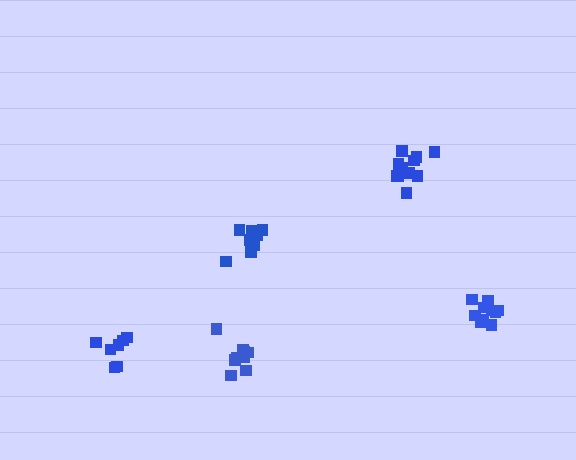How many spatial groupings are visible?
There are 5 spatial groupings.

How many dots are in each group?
Group 1: 13 dots, Group 2: 10 dots, Group 3: 7 dots, Group 4: 10 dots, Group 5: 9 dots (49 total).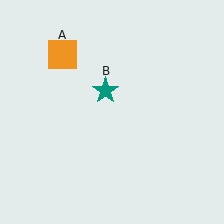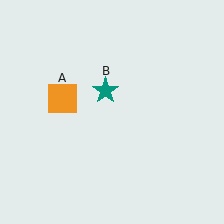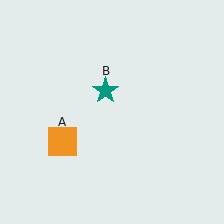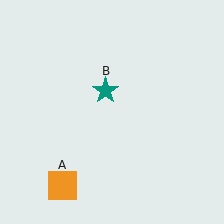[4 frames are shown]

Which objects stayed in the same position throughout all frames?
Teal star (object B) remained stationary.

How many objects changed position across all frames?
1 object changed position: orange square (object A).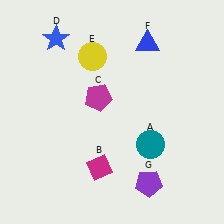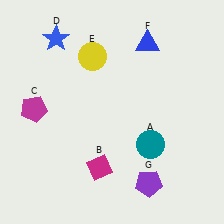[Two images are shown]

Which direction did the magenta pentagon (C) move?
The magenta pentagon (C) moved left.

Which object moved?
The magenta pentagon (C) moved left.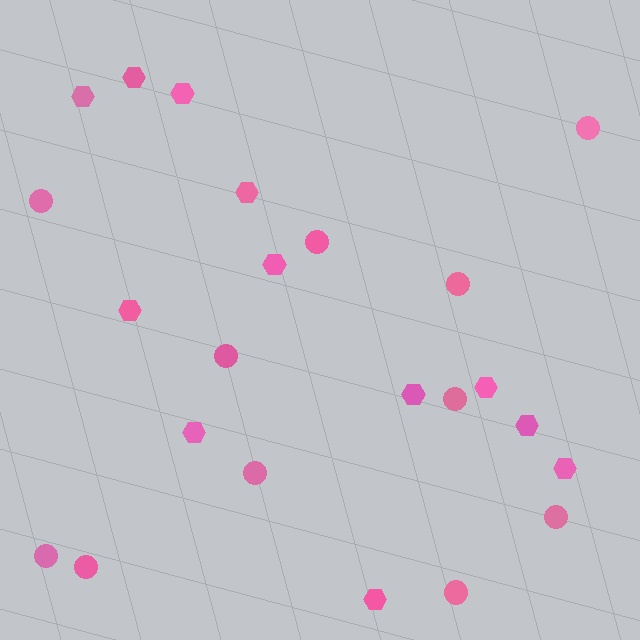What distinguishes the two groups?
There are 2 groups: one group of hexagons (12) and one group of circles (11).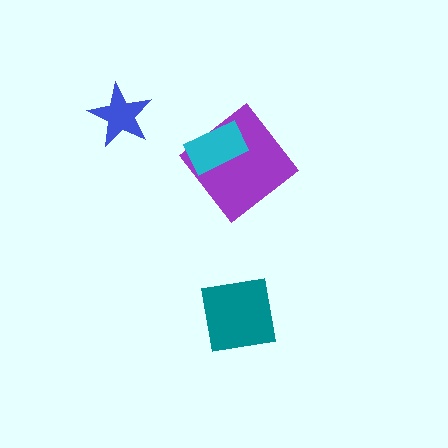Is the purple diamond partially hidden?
Yes, it is partially covered by another shape.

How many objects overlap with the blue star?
0 objects overlap with the blue star.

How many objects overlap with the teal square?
0 objects overlap with the teal square.